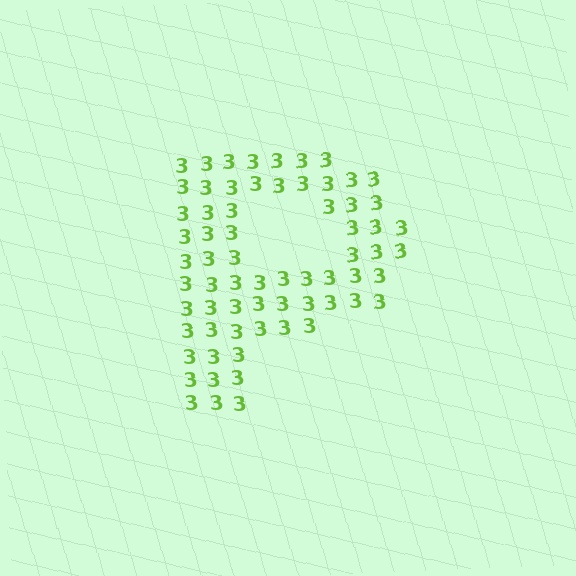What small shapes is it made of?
It is made of small digit 3's.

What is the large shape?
The large shape is the letter P.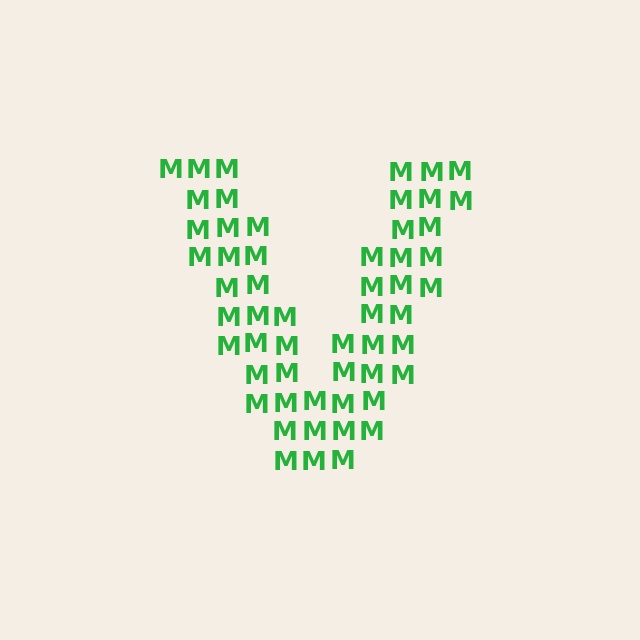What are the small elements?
The small elements are letter M's.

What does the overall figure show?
The overall figure shows the letter V.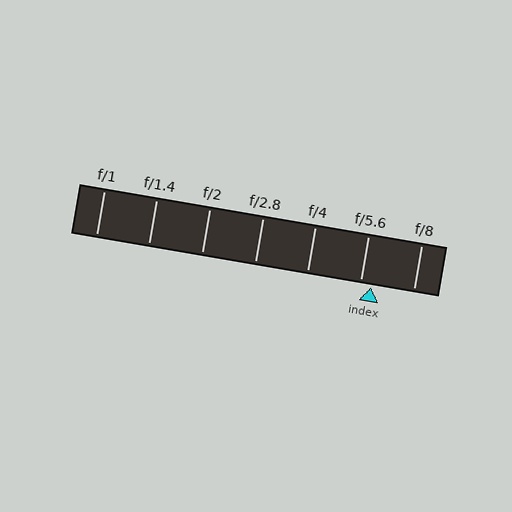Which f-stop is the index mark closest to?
The index mark is closest to f/5.6.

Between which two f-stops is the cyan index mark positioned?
The index mark is between f/5.6 and f/8.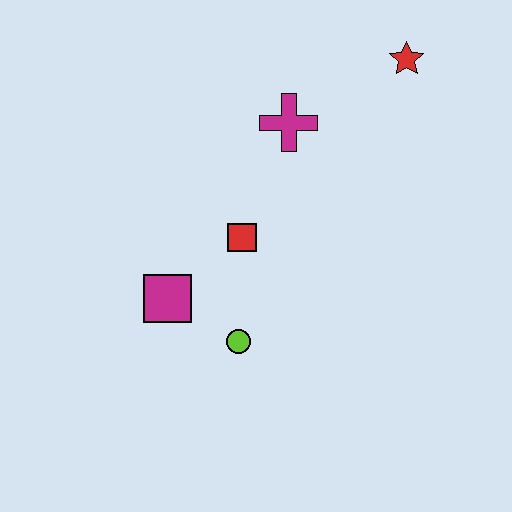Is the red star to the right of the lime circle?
Yes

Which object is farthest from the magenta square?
The red star is farthest from the magenta square.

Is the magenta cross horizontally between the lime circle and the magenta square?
No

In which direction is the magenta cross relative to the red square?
The magenta cross is above the red square.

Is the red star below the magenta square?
No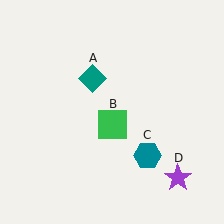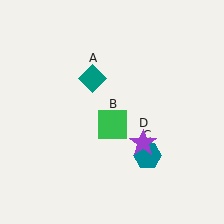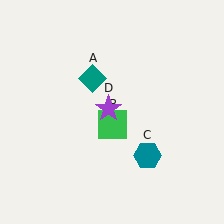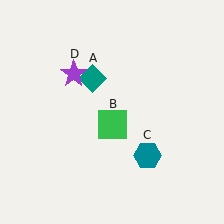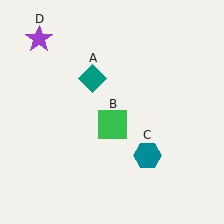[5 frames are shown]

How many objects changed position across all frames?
1 object changed position: purple star (object D).